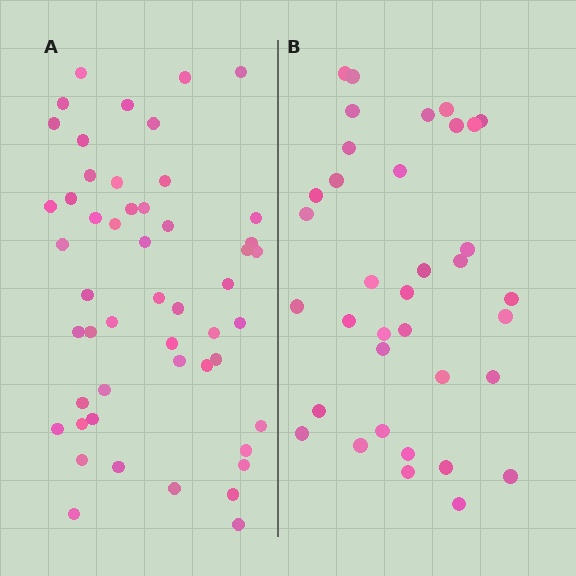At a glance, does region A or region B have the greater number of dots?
Region A (the left region) has more dots.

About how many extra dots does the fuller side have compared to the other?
Region A has approximately 15 more dots than region B.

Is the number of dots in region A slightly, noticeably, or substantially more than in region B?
Region A has noticeably more, but not dramatically so. The ratio is roughly 1.4 to 1.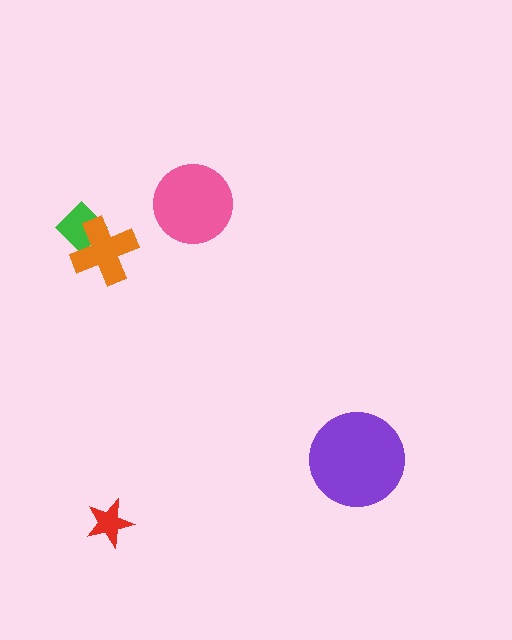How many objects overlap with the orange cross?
1 object overlaps with the orange cross.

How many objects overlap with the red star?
0 objects overlap with the red star.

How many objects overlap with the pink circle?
0 objects overlap with the pink circle.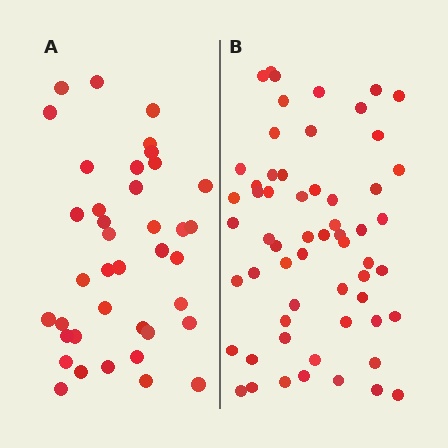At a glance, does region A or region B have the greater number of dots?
Region B (the right region) has more dots.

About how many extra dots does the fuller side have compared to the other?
Region B has approximately 20 more dots than region A.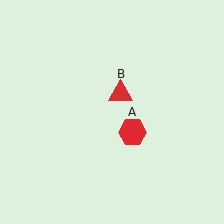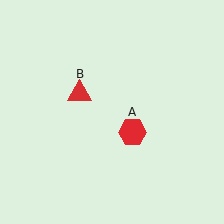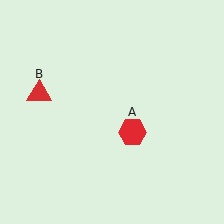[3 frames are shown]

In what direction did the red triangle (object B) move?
The red triangle (object B) moved left.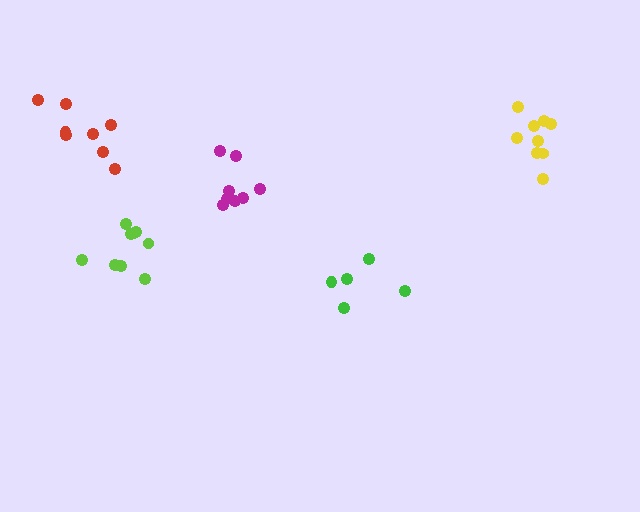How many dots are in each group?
Group 1: 8 dots, Group 2: 9 dots, Group 3: 8 dots, Group 4: 9 dots, Group 5: 5 dots (39 total).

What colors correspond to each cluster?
The clusters are colored: magenta, lime, red, yellow, green.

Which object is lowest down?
The green cluster is bottommost.